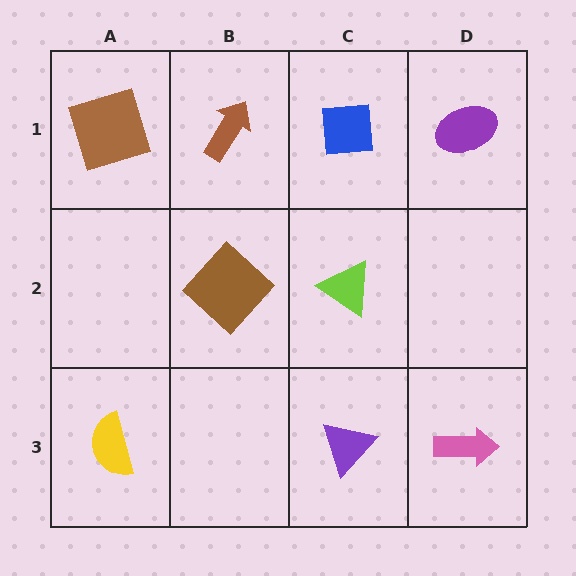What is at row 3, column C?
A purple triangle.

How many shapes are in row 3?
3 shapes.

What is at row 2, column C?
A lime triangle.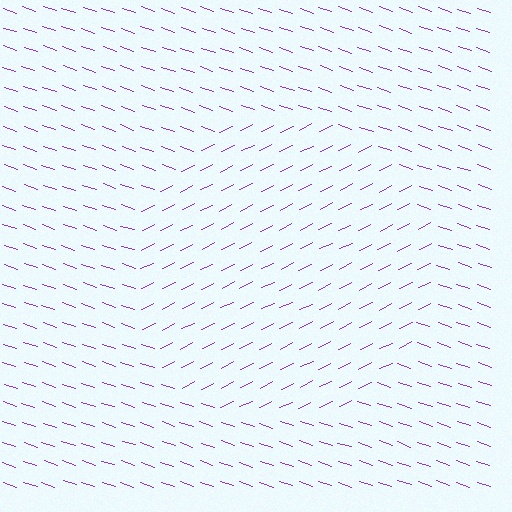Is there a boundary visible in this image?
Yes, there is a texture boundary formed by a change in line orientation.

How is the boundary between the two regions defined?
The boundary is defined purely by a change in line orientation (approximately 45 degrees difference). All lines are the same color and thickness.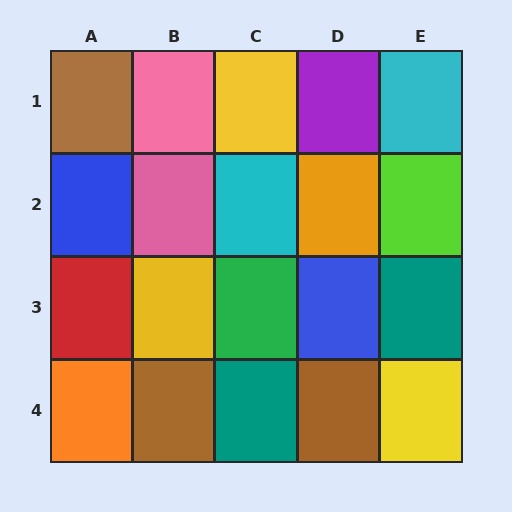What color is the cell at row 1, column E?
Cyan.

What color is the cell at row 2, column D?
Orange.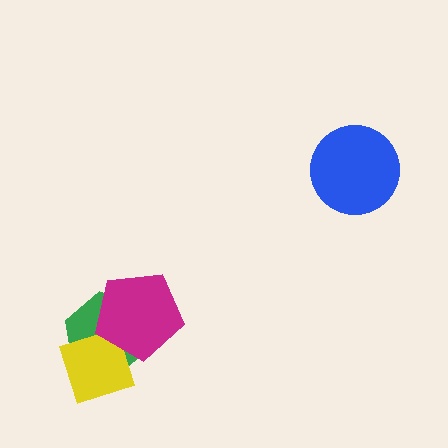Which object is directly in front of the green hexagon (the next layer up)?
The yellow diamond is directly in front of the green hexagon.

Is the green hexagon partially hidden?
Yes, it is partially covered by another shape.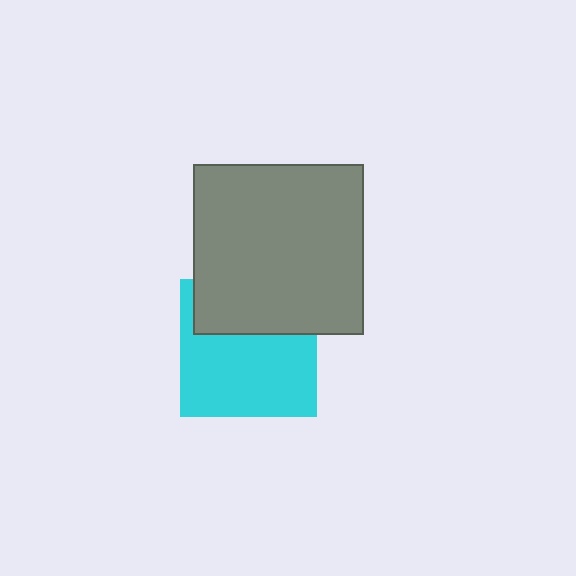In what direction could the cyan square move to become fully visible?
The cyan square could move down. That would shift it out from behind the gray square entirely.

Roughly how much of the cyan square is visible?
About half of it is visible (roughly 64%).